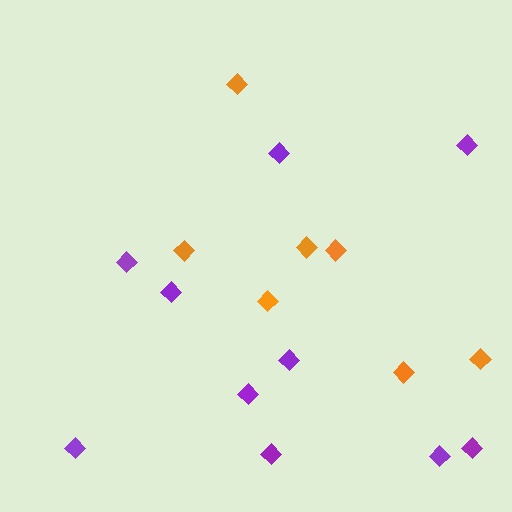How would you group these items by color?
There are 2 groups: one group of purple diamonds (10) and one group of orange diamonds (7).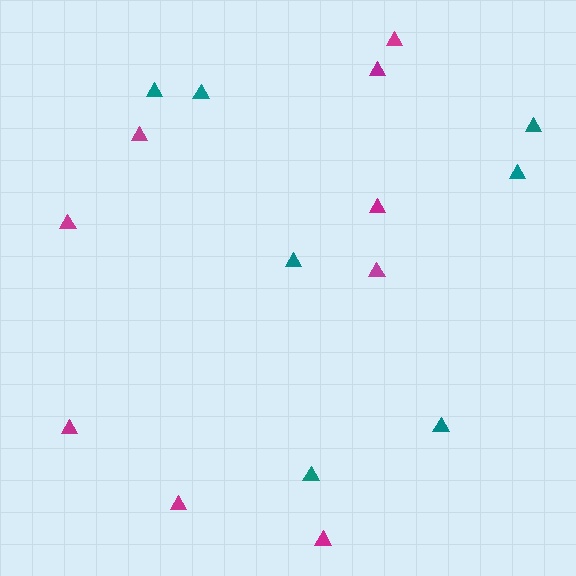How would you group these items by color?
There are 2 groups: one group of magenta triangles (9) and one group of teal triangles (7).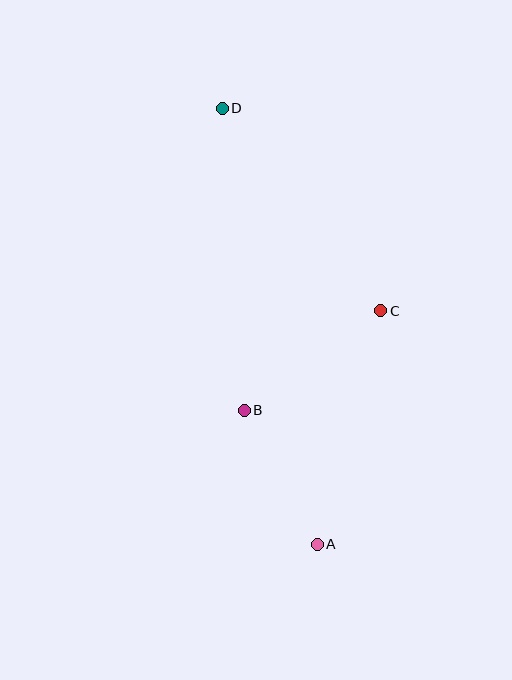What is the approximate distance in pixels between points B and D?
The distance between B and D is approximately 303 pixels.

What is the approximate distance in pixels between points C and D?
The distance between C and D is approximately 257 pixels.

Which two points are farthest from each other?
Points A and D are farthest from each other.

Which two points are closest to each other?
Points A and B are closest to each other.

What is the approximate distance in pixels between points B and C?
The distance between B and C is approximately 169 pixels.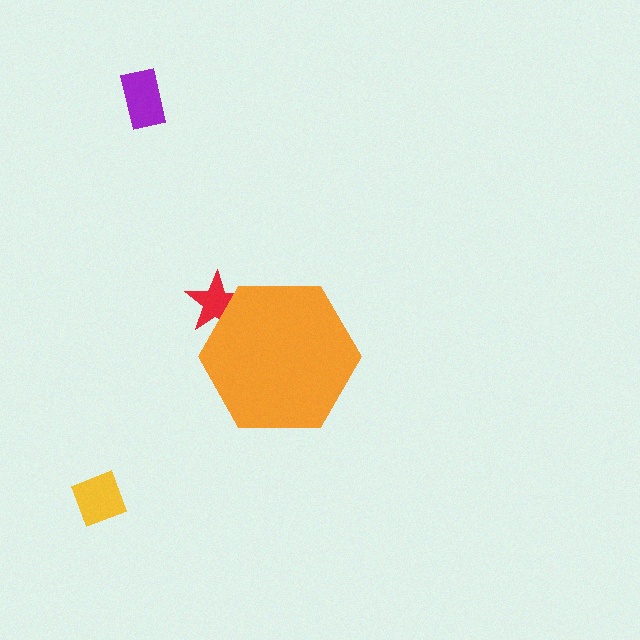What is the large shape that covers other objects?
An orange hexagon.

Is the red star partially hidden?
Yes, the red star is partially hidden behind the orange hexagon.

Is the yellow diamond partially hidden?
No, the yellow diamond is fully visible.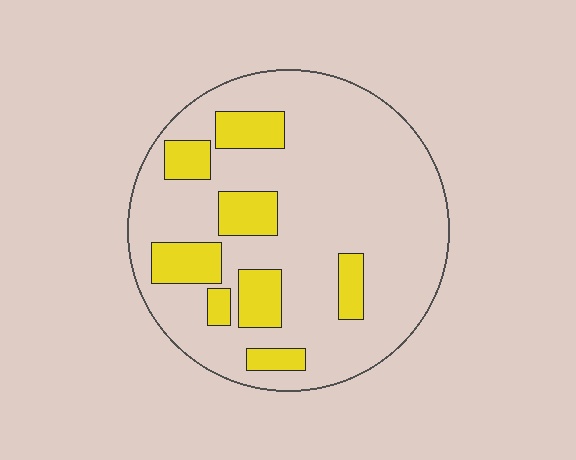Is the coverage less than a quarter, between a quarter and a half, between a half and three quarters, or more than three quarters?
Less than a quarter.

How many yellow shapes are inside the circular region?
8.